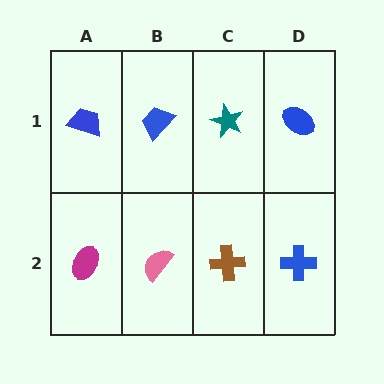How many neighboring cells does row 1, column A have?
2.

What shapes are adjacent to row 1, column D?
A blue cross (row 2, column D), a teal star (row 1, column C).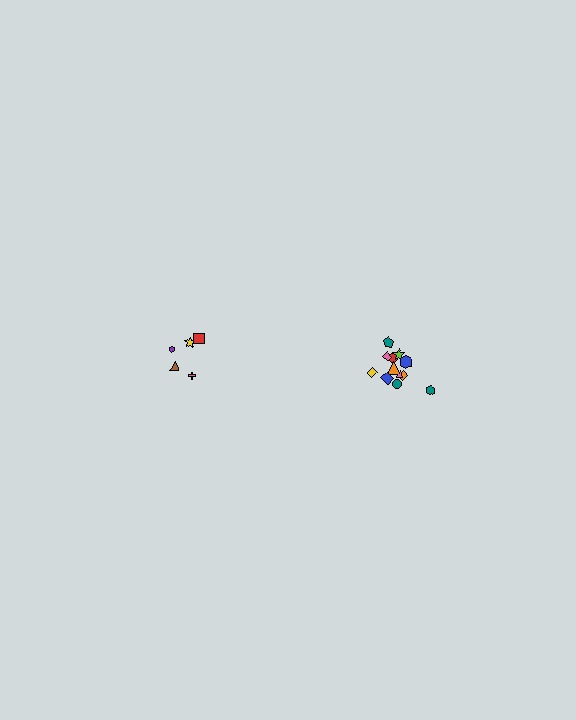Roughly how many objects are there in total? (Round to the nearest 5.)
Roughly 15 objects in total.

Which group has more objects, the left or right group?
The right group.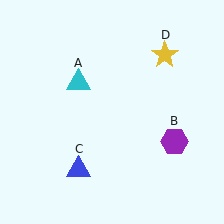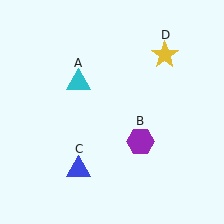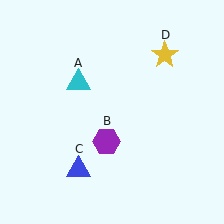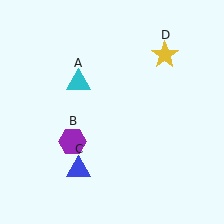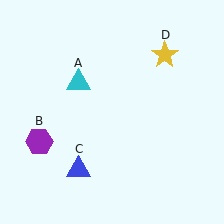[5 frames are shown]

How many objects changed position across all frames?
1 object changed position: purple hexagon (object B).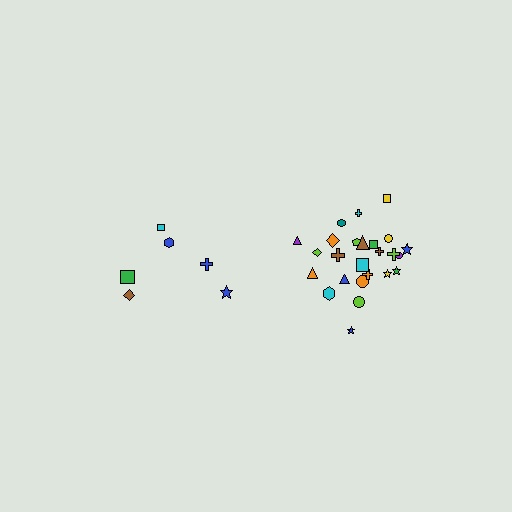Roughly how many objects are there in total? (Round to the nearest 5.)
Roughly 30 objects in total.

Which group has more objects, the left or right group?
The right group.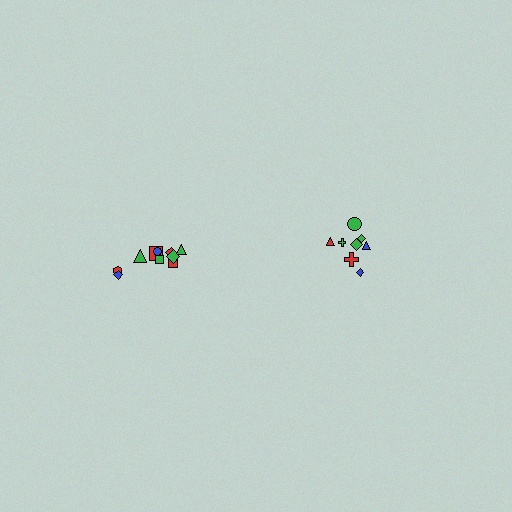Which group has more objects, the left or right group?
The left group.